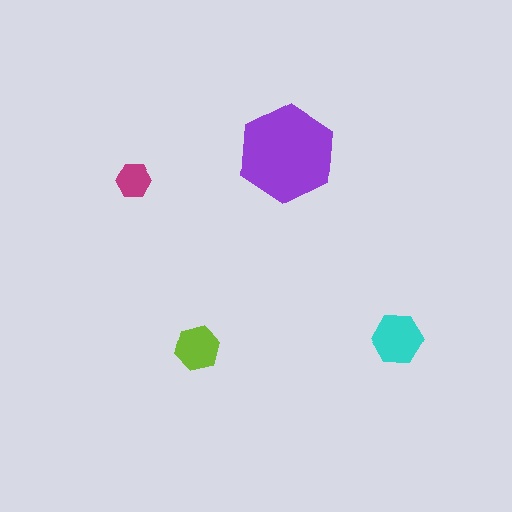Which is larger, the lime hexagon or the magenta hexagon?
The lime one.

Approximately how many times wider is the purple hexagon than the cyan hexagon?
About 2 times wider.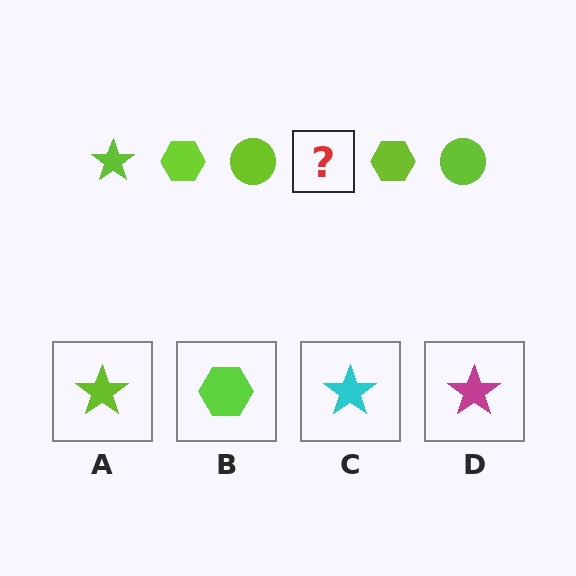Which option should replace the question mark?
Option A.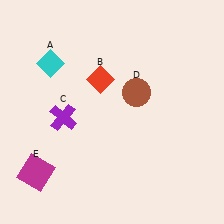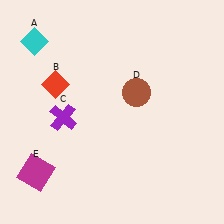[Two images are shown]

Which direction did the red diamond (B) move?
The red diamond (B) moved left.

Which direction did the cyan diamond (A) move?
The cyan diamond (A) moved up.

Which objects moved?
The objects that moved are: the cyan diamond (A), the red diamond (B).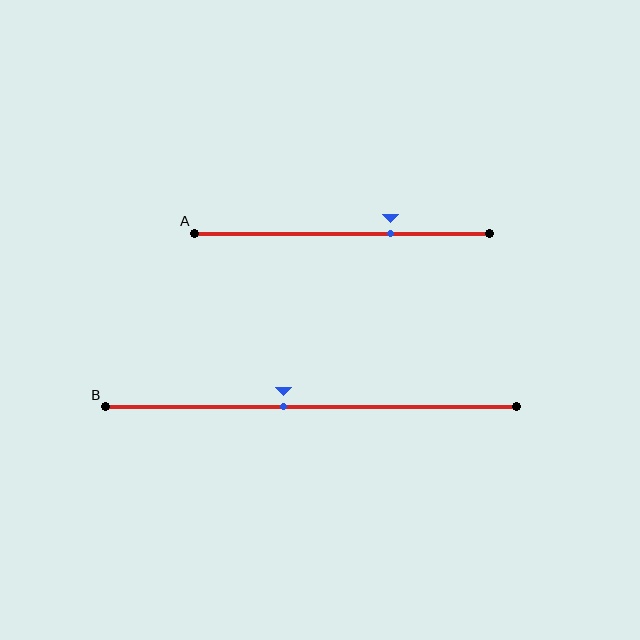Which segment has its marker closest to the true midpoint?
Segment B has its marker closest to the true midpoint.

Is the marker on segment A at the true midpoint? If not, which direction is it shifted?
No, the marker on segment A is shifted to the right by about 16% of the segment length.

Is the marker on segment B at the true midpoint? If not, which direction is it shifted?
No, the marker on segment B is shifted to the left by about 7% of the segment length.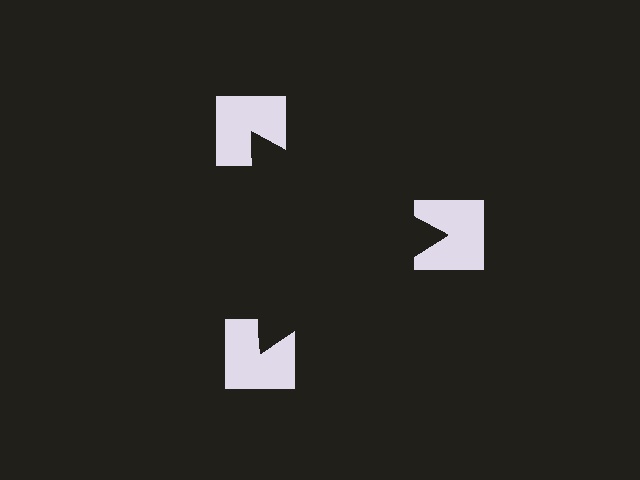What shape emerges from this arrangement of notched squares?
An illusory triangle — its edges are inferred from the aligned wedge cuts in the notched squares, not physically drawn.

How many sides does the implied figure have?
3 sides.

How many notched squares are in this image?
There are 3 — one at each vertex of the illusory triangle.